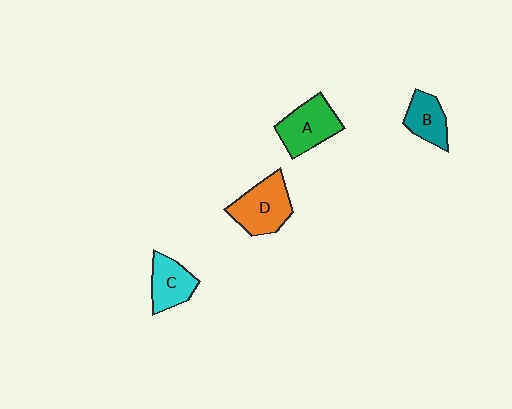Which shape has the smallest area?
Shape B (teal).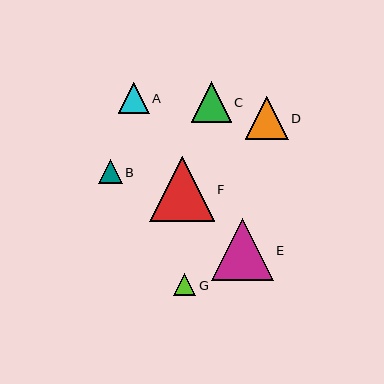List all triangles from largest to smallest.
From largest to smallest: F, E, D, C, A, B, G.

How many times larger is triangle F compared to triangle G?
Triangle F is approximately 2.9 times the size of triangle G.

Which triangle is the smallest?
Triangle G is the smallest with a size of approximately 22 pixels.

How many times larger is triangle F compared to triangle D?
Triangle F is approximately 1.5 times the size of triangle D.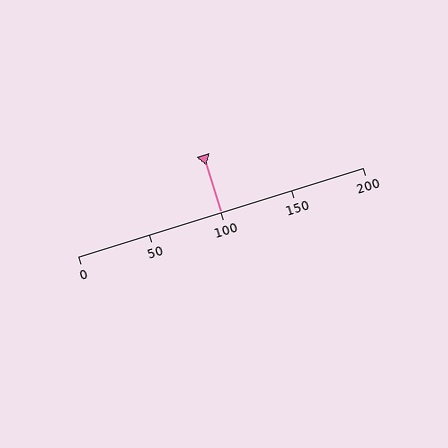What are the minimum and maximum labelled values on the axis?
The axis runs from 0 to 200.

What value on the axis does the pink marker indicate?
The marker indicates approximately 100.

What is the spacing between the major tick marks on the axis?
The major ticks are spaced 50 apart.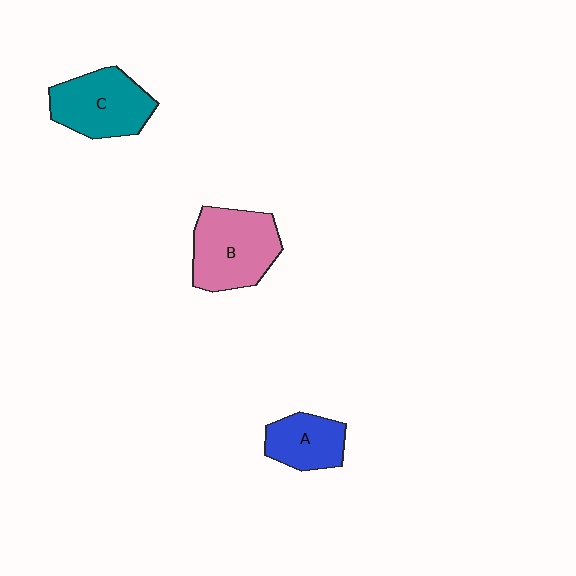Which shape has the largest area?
Shape B (pink).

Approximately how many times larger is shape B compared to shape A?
Approximately 1.6 times.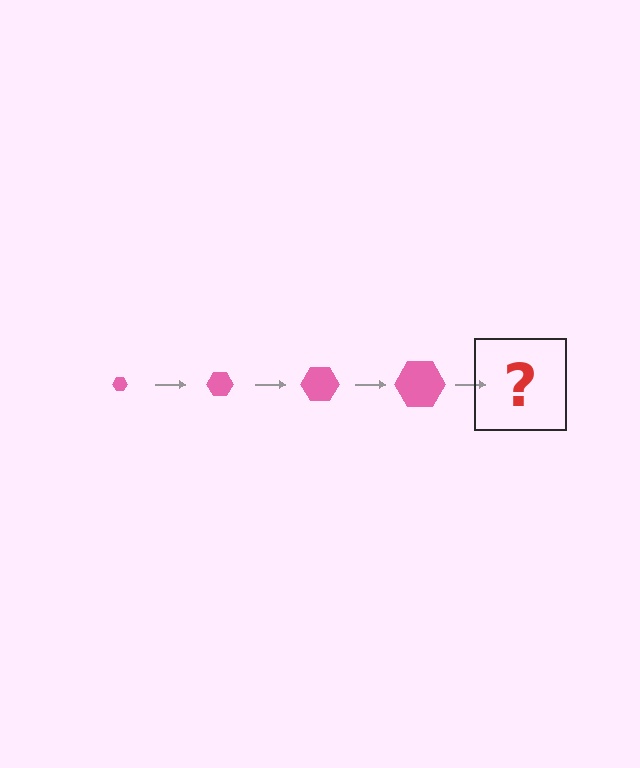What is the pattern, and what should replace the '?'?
The pattern is that the hexagon gets progressively larger each step. The '?' should be a pink hexagon, larger than the previous one.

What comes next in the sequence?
The next element should be a pink hexagon, larger than the previous one.